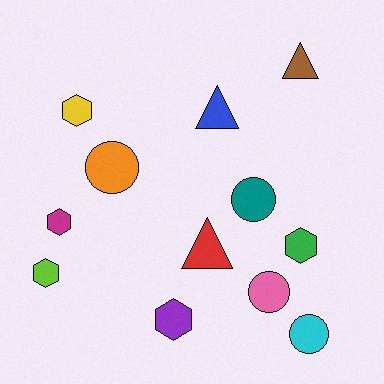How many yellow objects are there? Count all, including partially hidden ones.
There is 1 yellow object.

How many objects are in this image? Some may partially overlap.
There are 12 objects.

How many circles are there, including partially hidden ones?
There are 4 circles.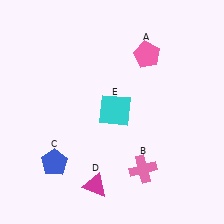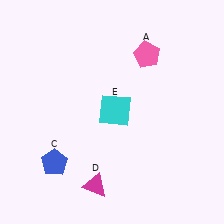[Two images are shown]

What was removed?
The pink cross (B) was removed in Image 2.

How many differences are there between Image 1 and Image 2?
There is 1 difference between the two images.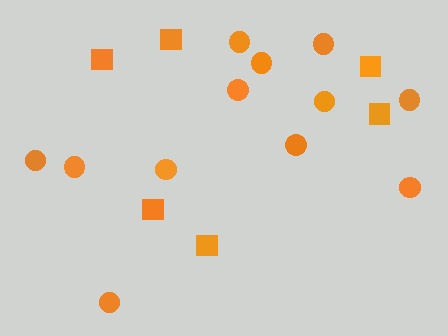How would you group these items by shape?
There are 2 groups: one group of circles (12) and one group of squares (6).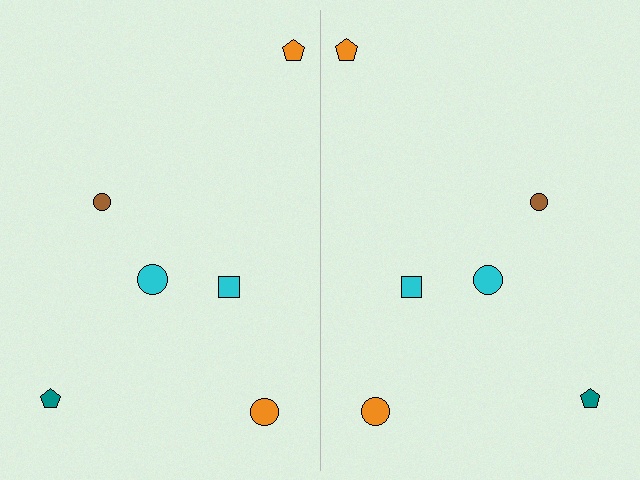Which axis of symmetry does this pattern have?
The pattern has a vertical axis of symmetry running through the center of the image.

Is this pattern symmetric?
Yes, this pattern has bilateral (reflection) symmetry.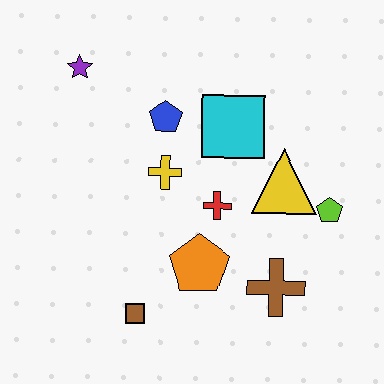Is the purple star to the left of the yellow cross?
Yes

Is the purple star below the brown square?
No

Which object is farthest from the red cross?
The purple star is farthest from the red cross.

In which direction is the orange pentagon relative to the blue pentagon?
The orange pentagon is below the blue pentagon.